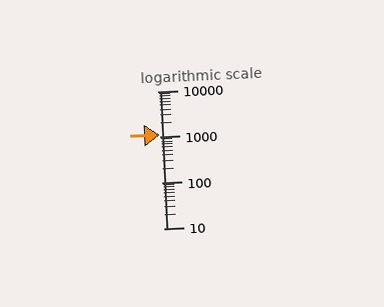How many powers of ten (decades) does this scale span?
The scale spans 3 decades, from 10 to 10000.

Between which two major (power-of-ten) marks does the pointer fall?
The pointer is between 1000 and 10000.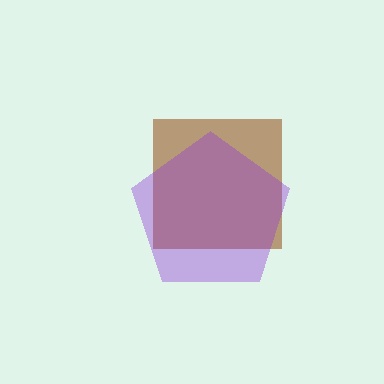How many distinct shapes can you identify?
There are 2 distinct shapes: a brown square, a purple pentagon.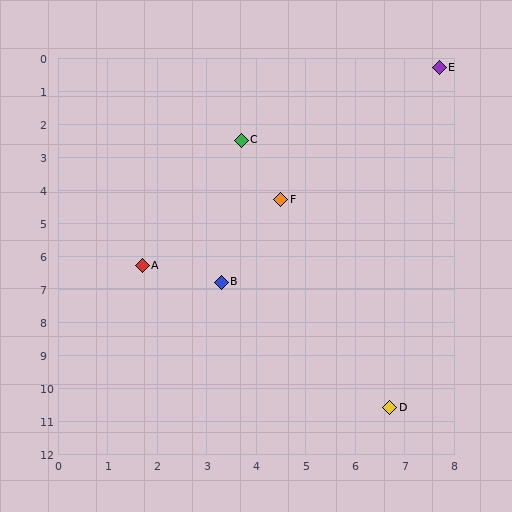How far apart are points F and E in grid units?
Points F and E are about 5.1 grid units apart.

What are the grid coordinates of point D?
Point D is at approximately (6.7, 10.6).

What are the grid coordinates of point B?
Point B is at approximately (3.3, 6.8).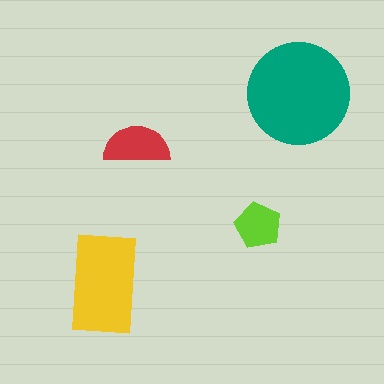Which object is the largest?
The teal circle.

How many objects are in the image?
There are 4 objects in the image.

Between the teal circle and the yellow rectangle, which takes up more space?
The teal circle.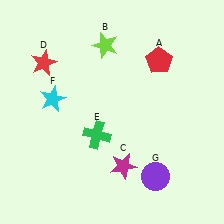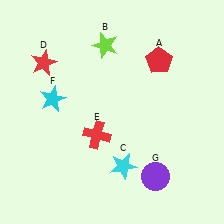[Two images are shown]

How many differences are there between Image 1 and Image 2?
There are 2 differences between the two images.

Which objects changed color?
C changed from magenta to cyan. E changed from green to red.